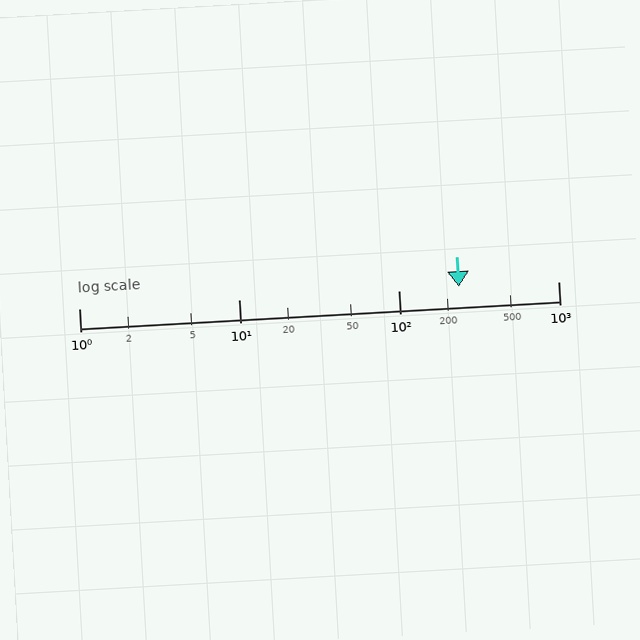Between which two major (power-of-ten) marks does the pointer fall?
The pointer is between 100 and 1000.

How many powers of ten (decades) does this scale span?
The scale spans 3 decades, from 1 to 1000.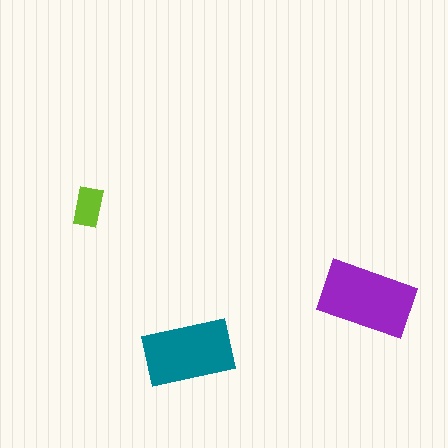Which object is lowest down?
The teal rectangle is bottommost.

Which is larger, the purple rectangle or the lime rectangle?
The purple one.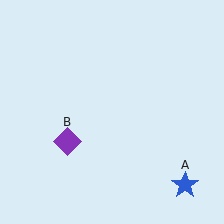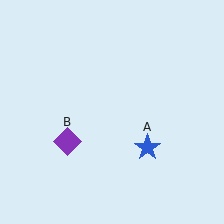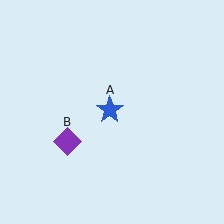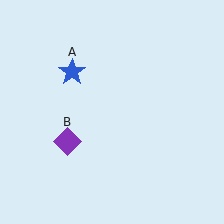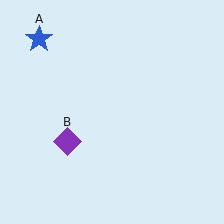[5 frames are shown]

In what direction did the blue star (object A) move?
The blue star (object A) moved up and to the left.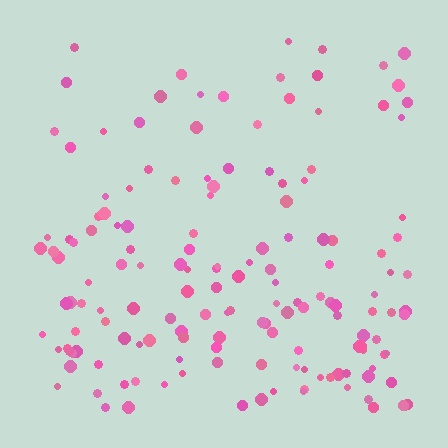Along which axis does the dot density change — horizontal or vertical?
Vertical.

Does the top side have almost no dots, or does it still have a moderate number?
Still a moderate number, just noticeably fewer than the bottom.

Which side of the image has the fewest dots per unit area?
The top.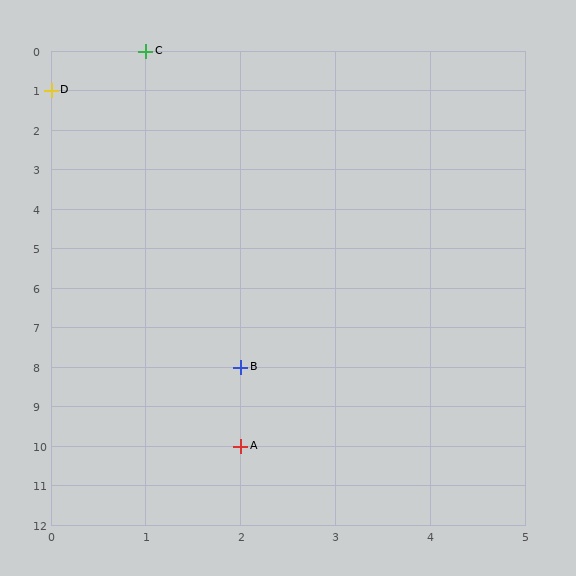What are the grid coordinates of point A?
Point A is at grid coordinates (2, 10).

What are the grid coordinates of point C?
Point C is at grid coordinates (1, 0).